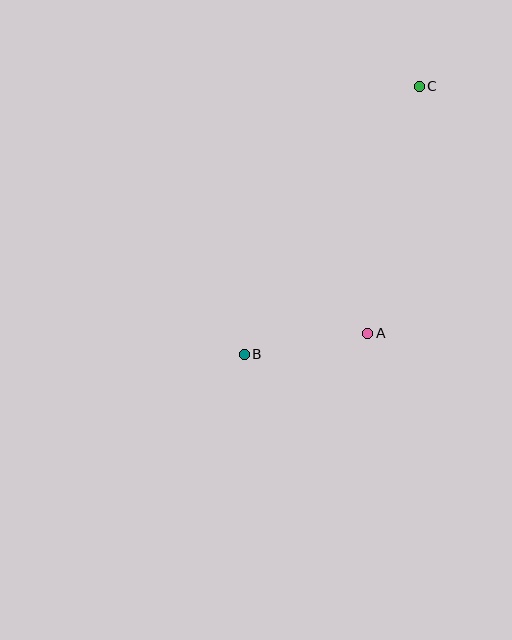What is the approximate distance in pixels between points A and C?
The distance between A and C is approximately 252 pixels.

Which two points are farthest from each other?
Points B and C are farthest from each other.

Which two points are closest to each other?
Points A and B are closest to each other.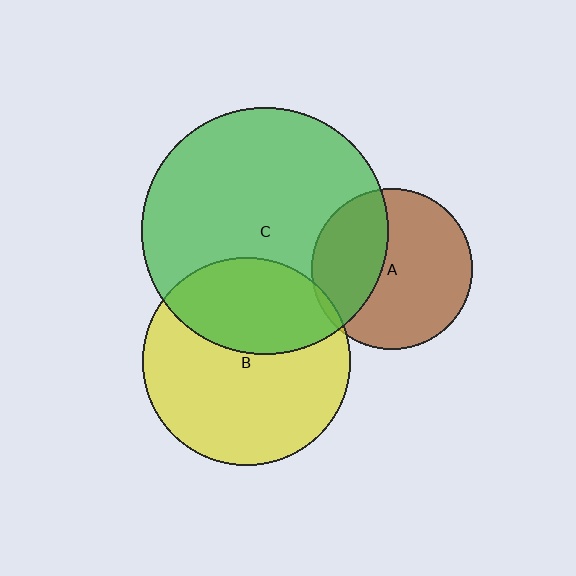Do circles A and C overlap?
Yes.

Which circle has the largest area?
Circle C (green).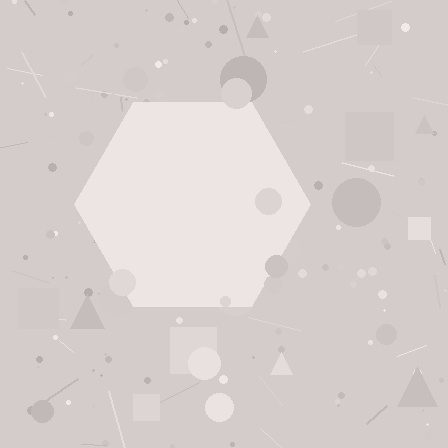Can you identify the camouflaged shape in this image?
The camouflaged shape is a hexagon.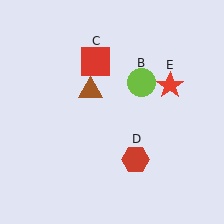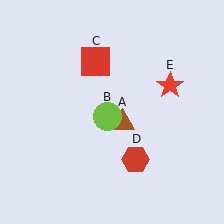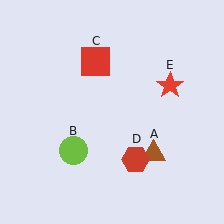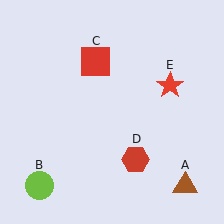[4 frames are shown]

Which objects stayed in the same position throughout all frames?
Red square (object C) and red hexagon (object D) and red star (object E) remained stationary.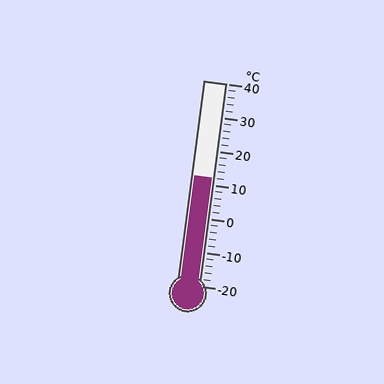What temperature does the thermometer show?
The thermometer shows approximately 12°C.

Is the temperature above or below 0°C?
The temperature is above 0°C.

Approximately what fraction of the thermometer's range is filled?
The thermometer is filled to approximately 55% of its range.